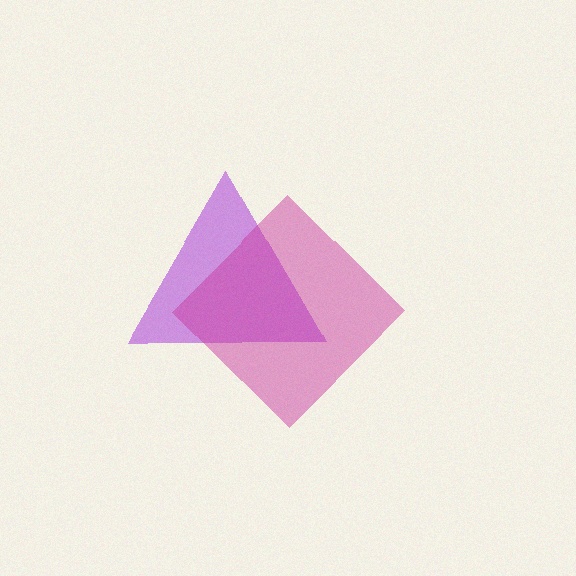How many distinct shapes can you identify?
There are 2 distinct shapes: a purple triangle, a magenta diamond.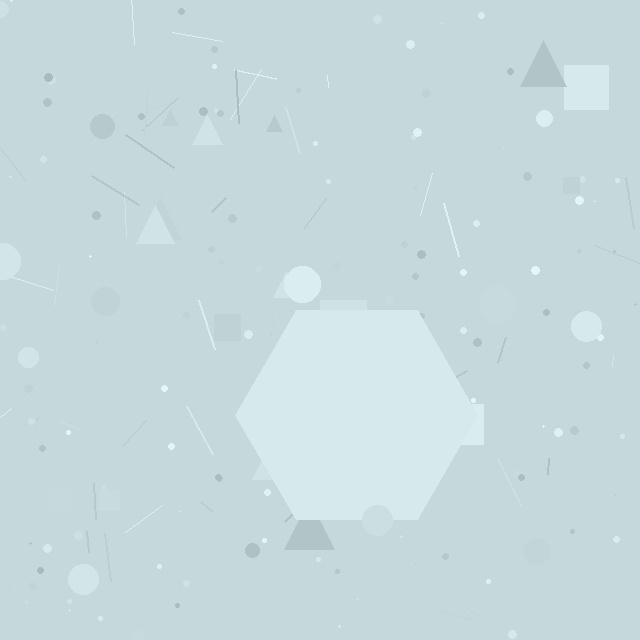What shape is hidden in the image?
A hexagon is hidden in the image.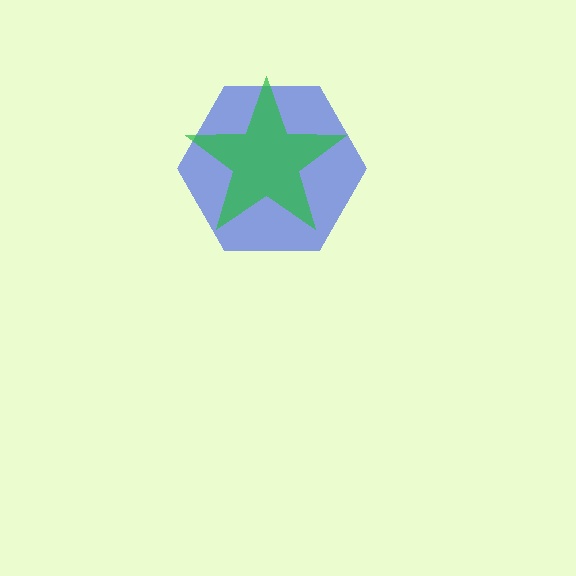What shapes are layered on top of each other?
The layered shapes are: a blue hexagon, a green star.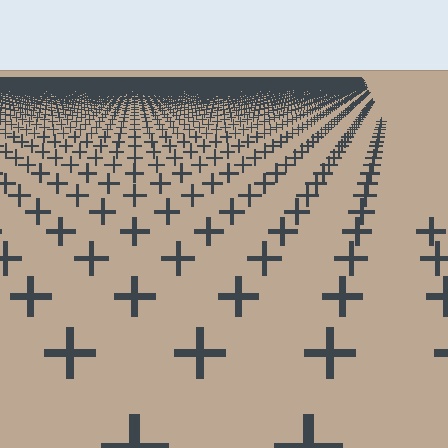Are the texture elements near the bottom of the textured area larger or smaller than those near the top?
Larger. Near the bottom, elements are closer to the viewer and appear at a bigger on-screen size.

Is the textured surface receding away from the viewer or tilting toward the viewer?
The surface is receding away from the viewer. Texture elements get smaller and denser toward the top.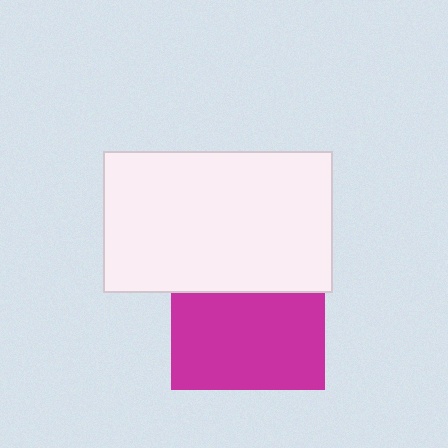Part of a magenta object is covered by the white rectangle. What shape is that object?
It is a square.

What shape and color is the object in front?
The object in front is a white rectangle.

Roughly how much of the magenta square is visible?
About half of it is visible (roughly 62%).